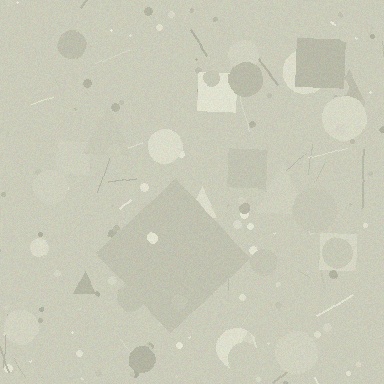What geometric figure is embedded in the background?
A diamond is embedded in the background.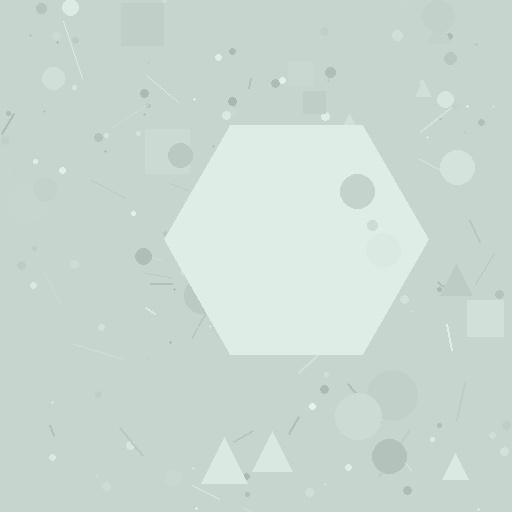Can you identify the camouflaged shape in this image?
The camouflaged shape is a hexagon.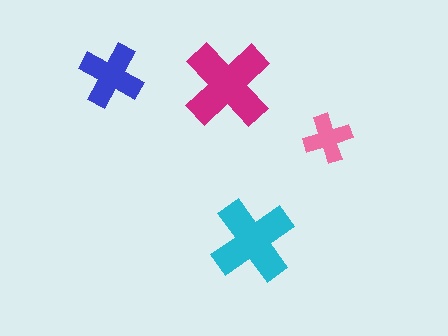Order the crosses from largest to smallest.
the magenta one, the cyan one, the blue one, the pink one.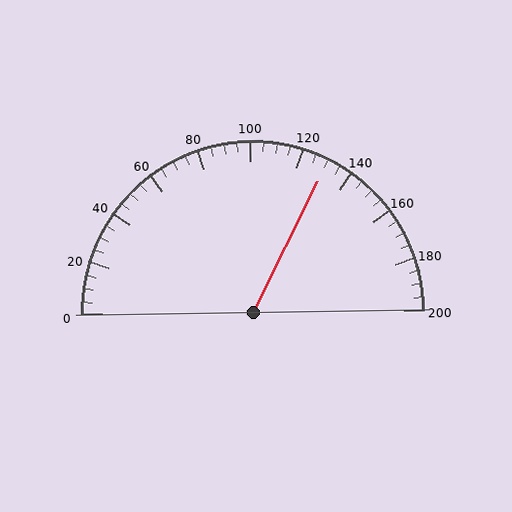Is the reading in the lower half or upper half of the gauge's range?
The reading is in the upper half of the range (0 to 200).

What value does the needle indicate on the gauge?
The needle indicates approximately 130.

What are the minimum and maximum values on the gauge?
The gauge ranges from 0 to 200.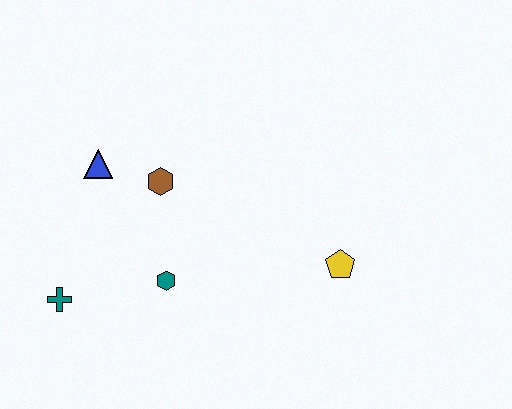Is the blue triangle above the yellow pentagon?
Yes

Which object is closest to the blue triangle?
The brown hexagon is closest to the blue triangle.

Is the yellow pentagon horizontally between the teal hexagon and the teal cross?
No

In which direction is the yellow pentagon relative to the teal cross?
The yellow pentagon is to the right of the teal cross.